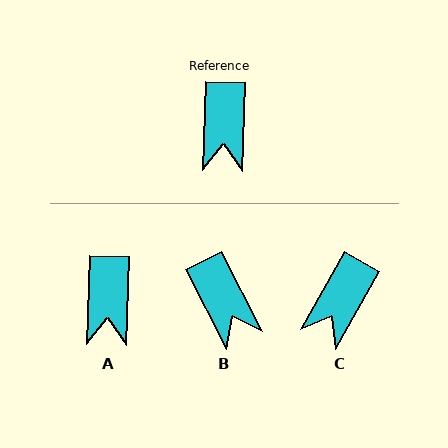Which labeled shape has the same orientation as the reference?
A.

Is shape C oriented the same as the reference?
No, it is off by about 28 degrees.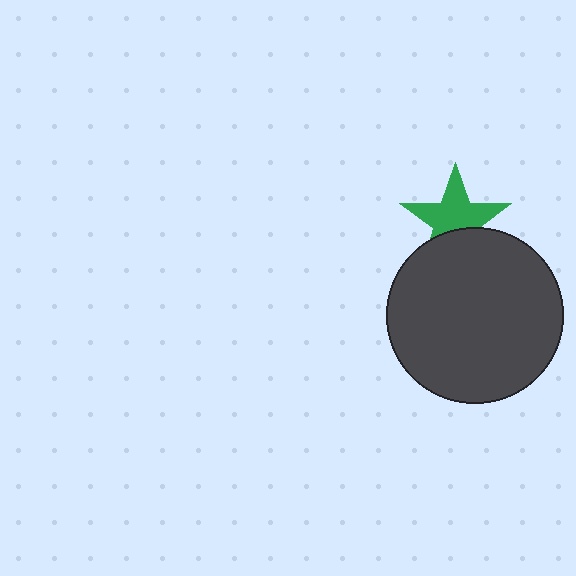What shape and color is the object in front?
The object in front is a dark gray circle.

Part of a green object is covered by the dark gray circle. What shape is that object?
It is a star.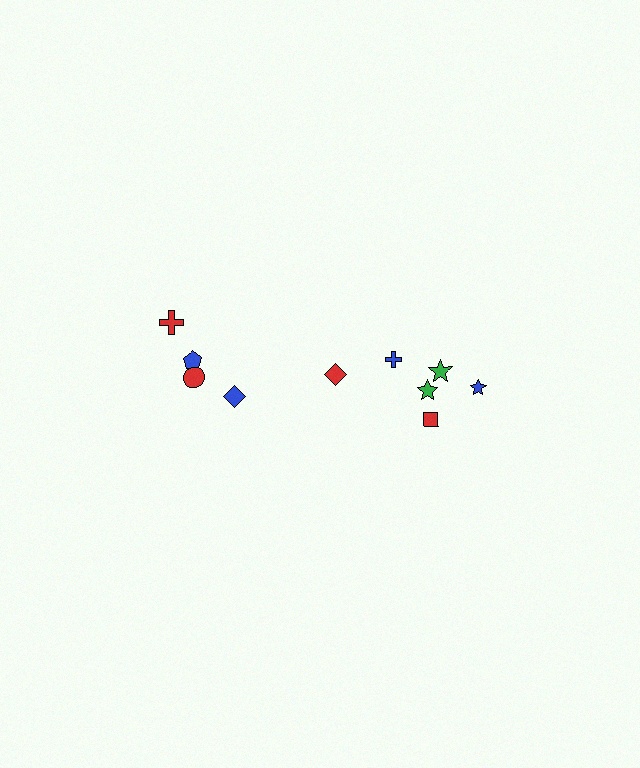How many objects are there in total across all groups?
There are 10 objects.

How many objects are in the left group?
There are 4 objects.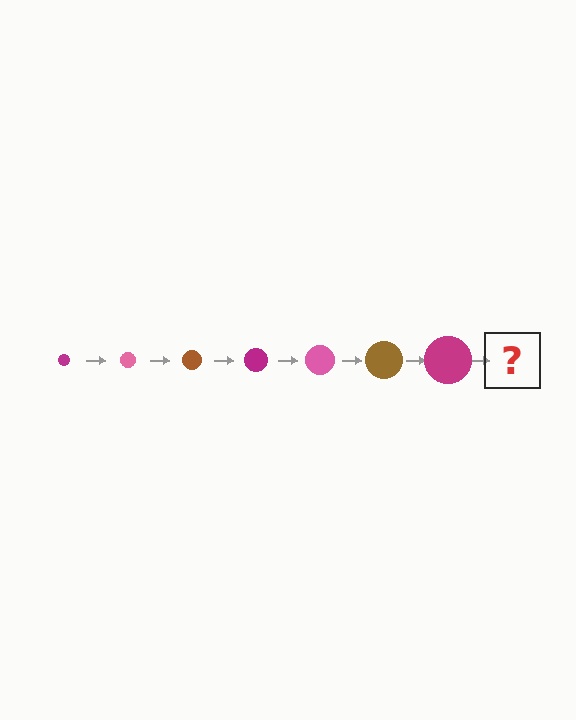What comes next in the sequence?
The next element should be a pink circle, larger than the previous one.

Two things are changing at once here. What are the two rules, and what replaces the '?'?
The two rules are that the circle grows larger each step and the color cycles through magenta, pink, and brown. The '?' should be a pink circle, larger than the previous one.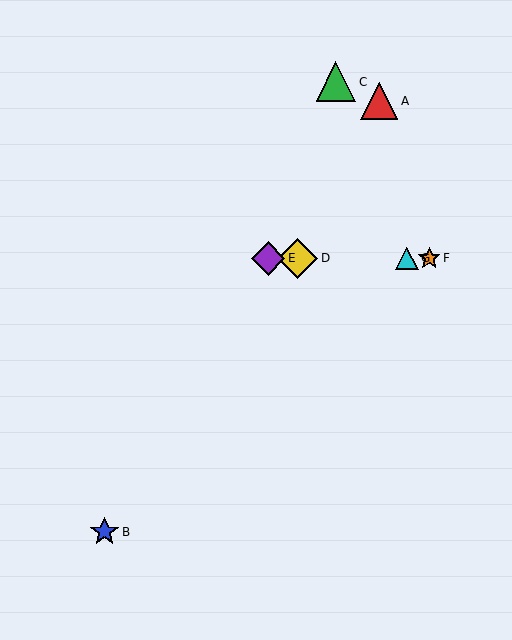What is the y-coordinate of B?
Object B is at y≈532.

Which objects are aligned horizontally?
Objects D, E, F, G are aligned horizontally.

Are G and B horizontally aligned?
No, G is at y≈258 and B is at y≈532.